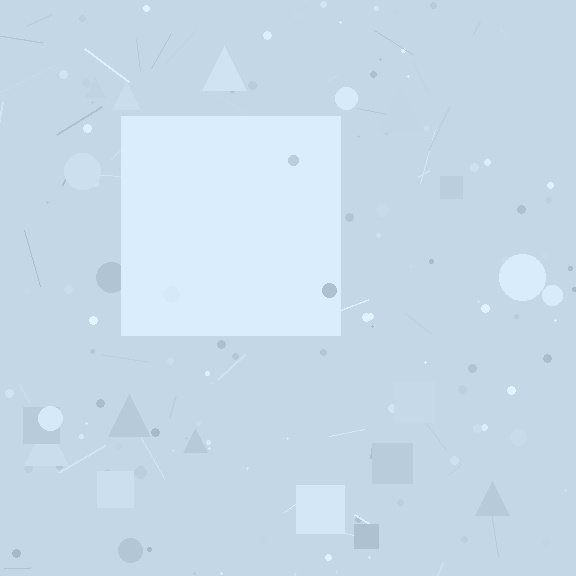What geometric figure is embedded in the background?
A square is embedded in the background.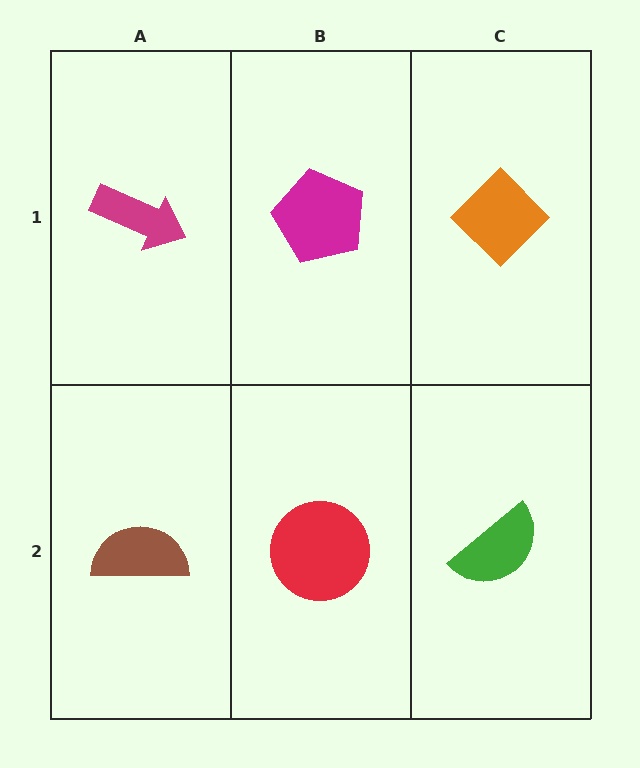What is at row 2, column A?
A brown semicircle.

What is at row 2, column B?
A red circle.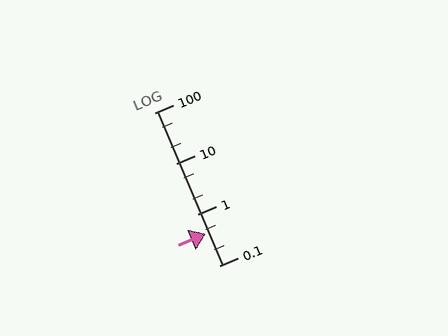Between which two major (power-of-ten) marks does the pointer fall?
The pointer is between 0.1 and 1.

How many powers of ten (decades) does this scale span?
The scale spans 3 decades, from 0.1 to 100.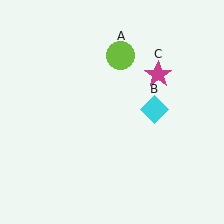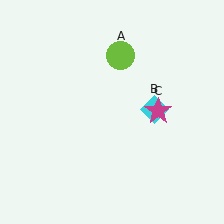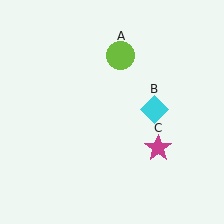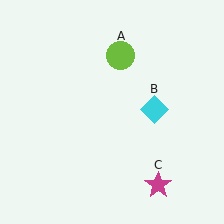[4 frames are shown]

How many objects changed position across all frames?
1 object changed position: magenta star (object C).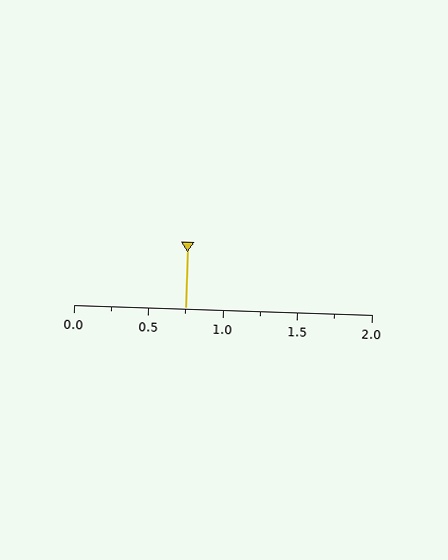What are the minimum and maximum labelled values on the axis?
The axis runs from 0.0 to 2.0.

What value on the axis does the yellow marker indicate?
The marker indicates approximately 0.75.